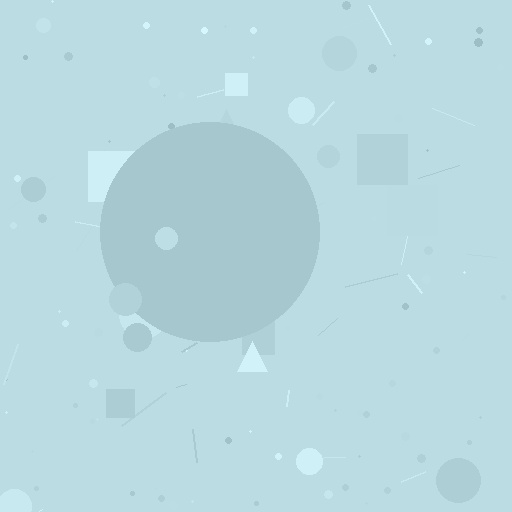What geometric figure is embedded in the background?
A circle is embedded in the background.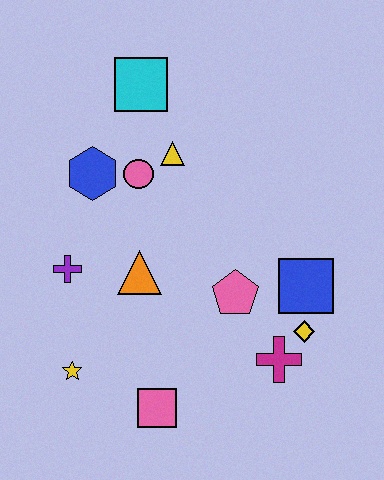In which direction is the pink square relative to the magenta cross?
The pink square is to the left of the magenta cross.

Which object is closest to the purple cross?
The orange triangle is closest to the purple cross.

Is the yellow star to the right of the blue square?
No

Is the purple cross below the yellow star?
No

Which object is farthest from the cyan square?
The pink square is farthest from the cyan square.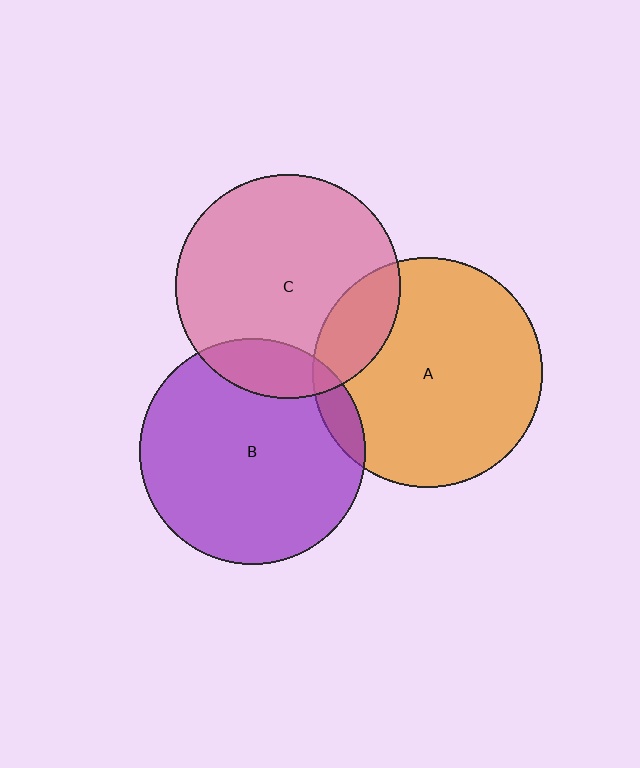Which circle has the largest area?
Circle A (orange).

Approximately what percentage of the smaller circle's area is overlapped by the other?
Approximately 15%.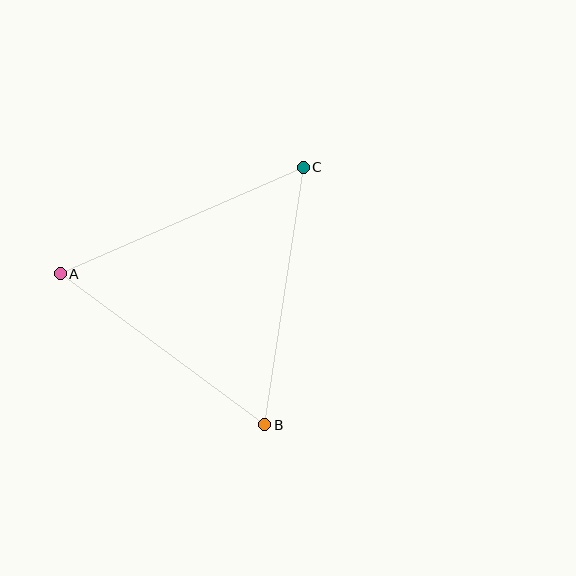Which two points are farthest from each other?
Points A and C are farthest from each other.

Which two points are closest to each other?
Points A and B are closest to each other.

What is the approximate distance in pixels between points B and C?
The distance between B and C is approximately 261 pixels.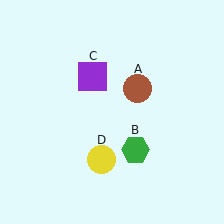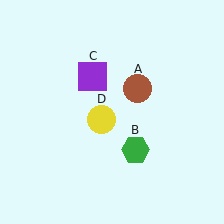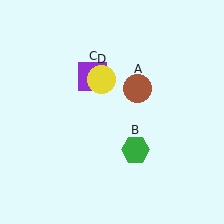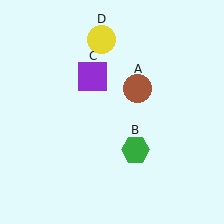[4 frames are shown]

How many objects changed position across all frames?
1 object changed position: yellow circle (object D).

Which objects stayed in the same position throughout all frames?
Brown circle (object A) and green hexagon (object B) and purple square (object C) remained stationary.